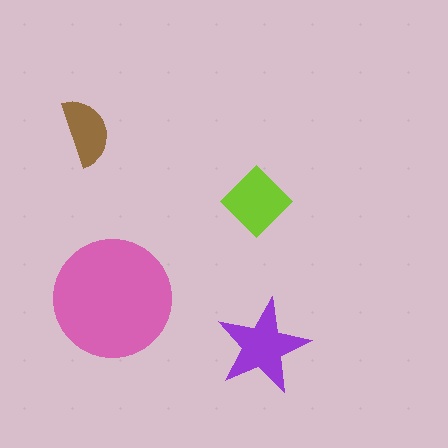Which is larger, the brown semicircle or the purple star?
The purple star.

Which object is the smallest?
The brown semicircle.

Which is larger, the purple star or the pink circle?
The pink circle.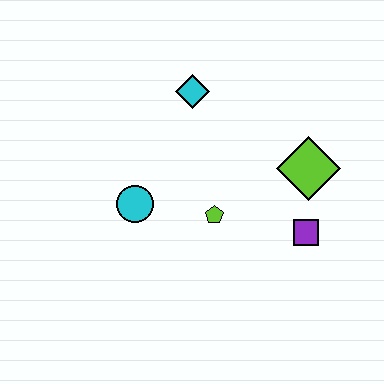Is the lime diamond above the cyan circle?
Yes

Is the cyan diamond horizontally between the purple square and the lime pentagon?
No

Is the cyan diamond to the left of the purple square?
Yes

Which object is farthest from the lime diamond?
The cyan circle is farthest from the lime diamond.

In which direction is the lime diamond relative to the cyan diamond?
The lime diamond is to the right of the cyan diamond.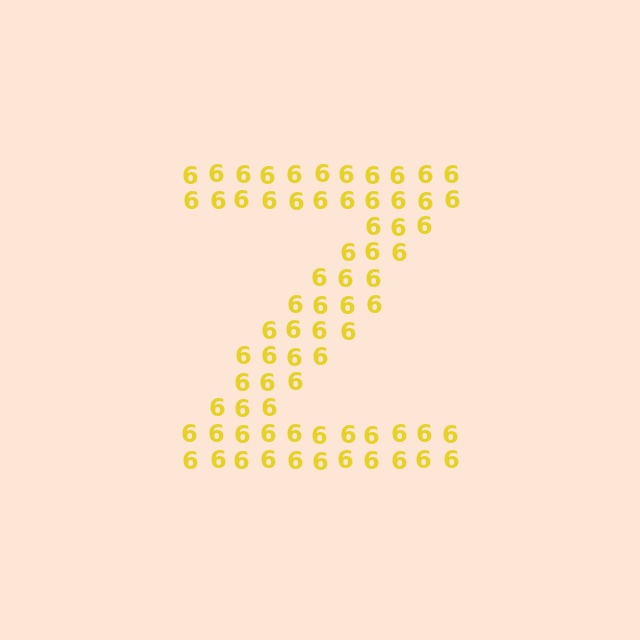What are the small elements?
The small elements are digit 6's.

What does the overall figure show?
The overall figure shows the letter Z.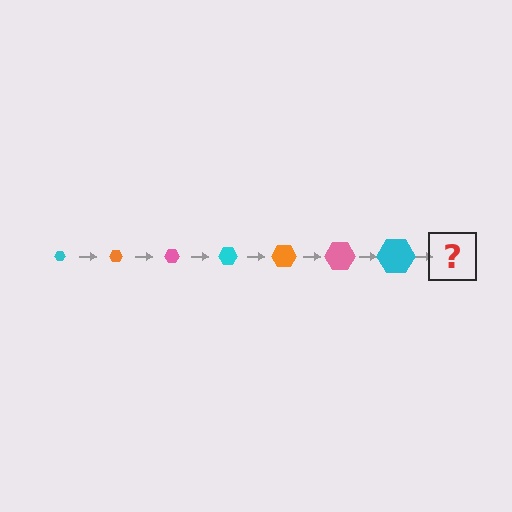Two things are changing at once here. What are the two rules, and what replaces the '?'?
The two rules are that the hexagon grows larger each step and the color cycles through cyan, orange, and pink. The '?' should be an orange hexagon, larger than the previous one.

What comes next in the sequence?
The next element should be an orange hexagon, larger than the previous one.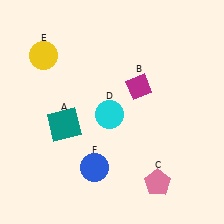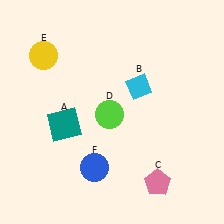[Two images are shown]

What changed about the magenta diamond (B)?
In Image 1, B is magenta. In Image 2, it changed to cyan.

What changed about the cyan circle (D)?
In Image 1, D is cyan. In Image 2, it changed to lime.